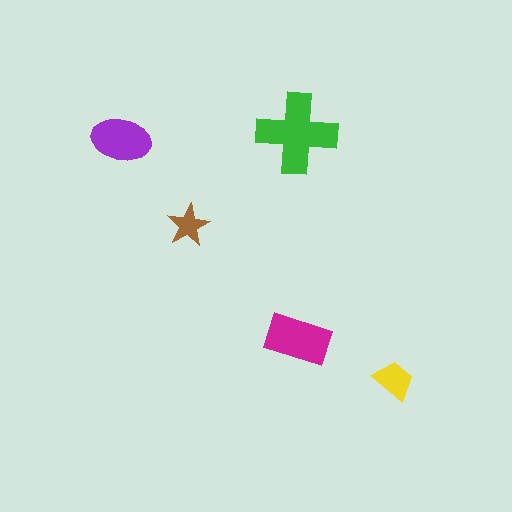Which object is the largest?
The green cross.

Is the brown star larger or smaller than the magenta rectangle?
Smaller.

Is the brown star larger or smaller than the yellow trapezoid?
Smaller.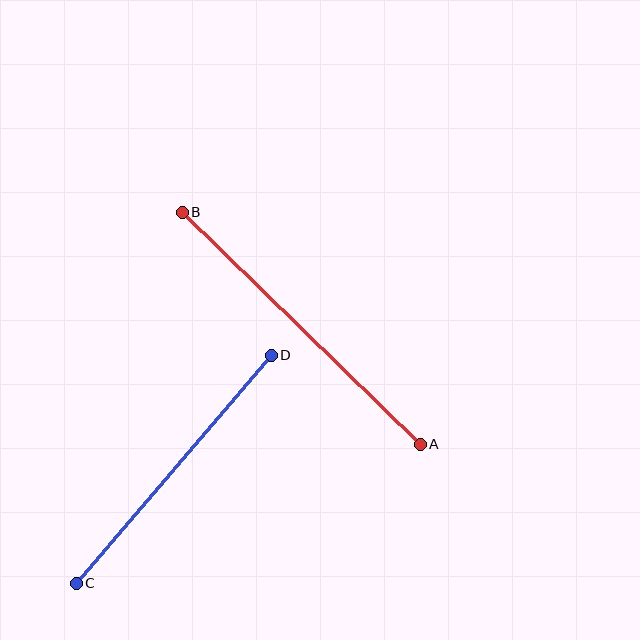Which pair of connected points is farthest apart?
Points A and B are farthest apart.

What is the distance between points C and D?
The distance is approximately 300 pixels.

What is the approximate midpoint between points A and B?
The midpoint is at approximately (301, 328) pixels.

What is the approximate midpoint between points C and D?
The midpoint is at approximately (174, 469) pixels.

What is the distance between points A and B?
The distance is approximately 332 pixels.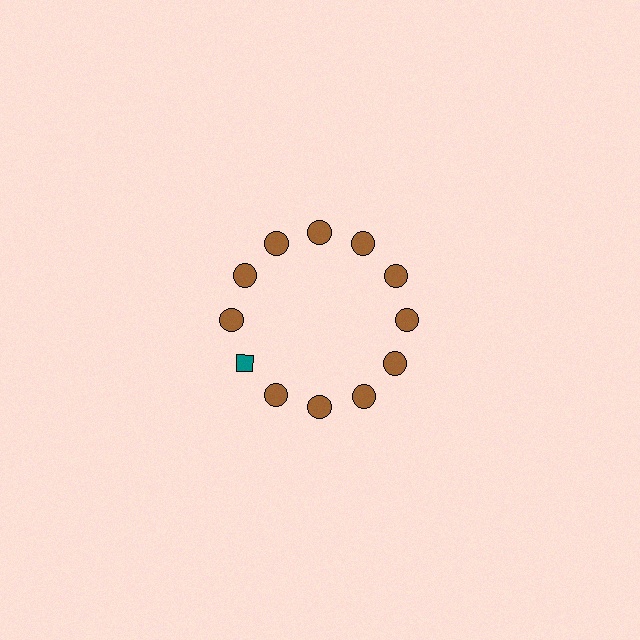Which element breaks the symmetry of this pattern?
The teal diamond at roughly the 8 o'clock position breaks the symmetry. All other shapes are brown circles.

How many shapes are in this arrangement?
There are 12 shapes arranged in a ring pattern.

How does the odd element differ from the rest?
It differs in both color (teal instead of brown) and shape (diamond instead of circle).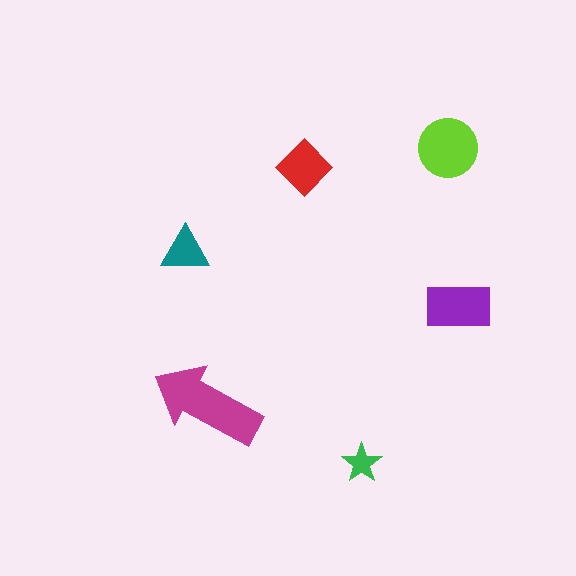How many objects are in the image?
There are 6 objects in the image.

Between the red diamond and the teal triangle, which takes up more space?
The red diamond.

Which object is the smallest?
The green star.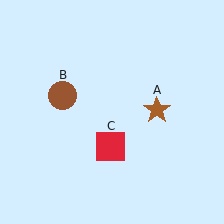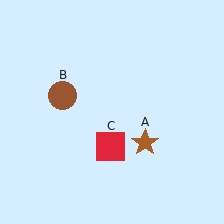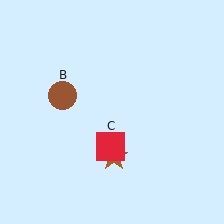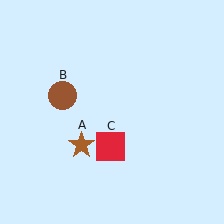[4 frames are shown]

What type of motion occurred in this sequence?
The brown star (object A) rotated clockwise around the center of the scene.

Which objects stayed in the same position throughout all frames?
Brown circle (object B) and red square (object C) remained stationary.